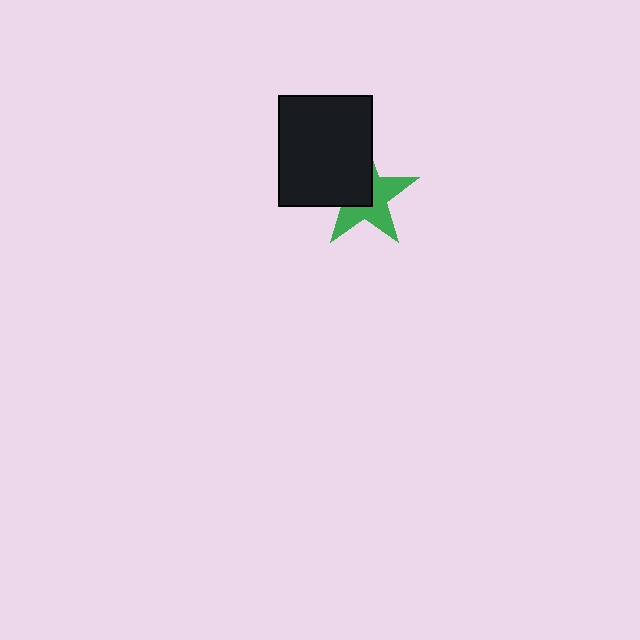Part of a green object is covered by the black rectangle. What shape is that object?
It is a star.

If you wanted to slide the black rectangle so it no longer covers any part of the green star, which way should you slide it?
Slide it toward the upper-left — that is the most direct way to separate the two shapes.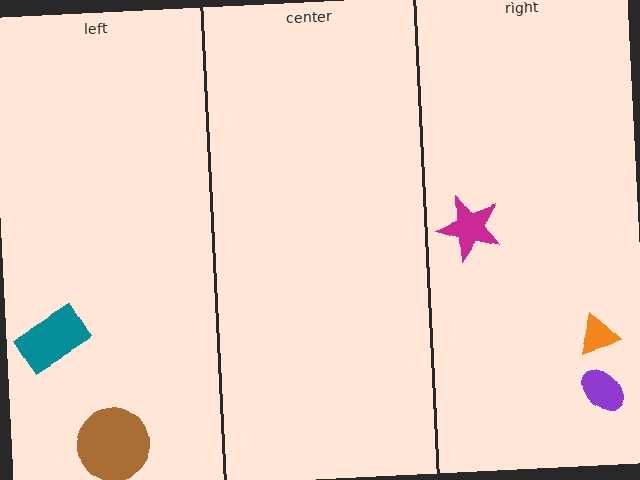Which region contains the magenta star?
The right region.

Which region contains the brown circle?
The left region.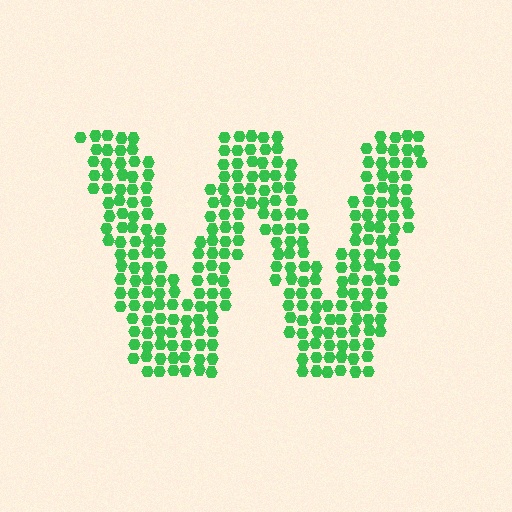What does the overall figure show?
The overall figure shows the letter W.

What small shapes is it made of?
It is made of small hexagons.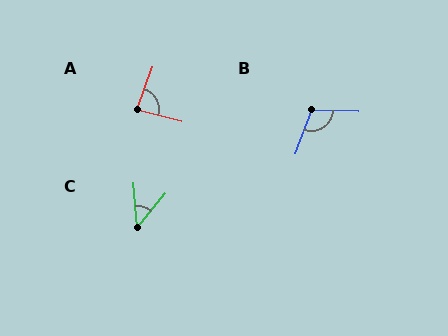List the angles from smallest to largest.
C (44°), A (85°), B (108°).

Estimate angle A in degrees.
Approximately 85 degrees.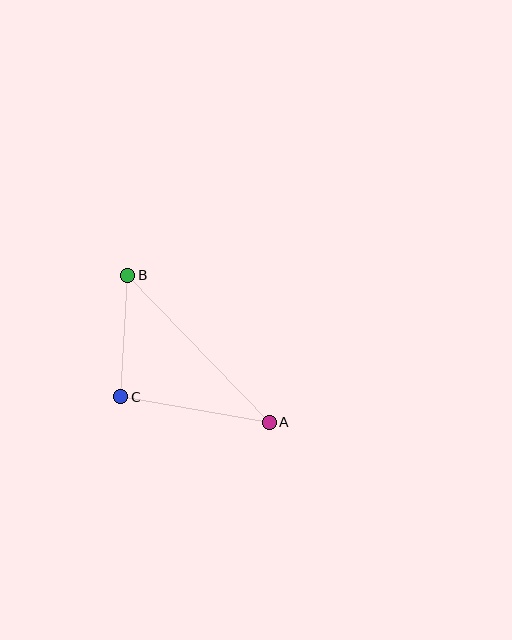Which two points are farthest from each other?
Points A and B are farthest from each other.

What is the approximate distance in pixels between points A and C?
The distance between A and C is approximately 151 pixels.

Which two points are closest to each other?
Points B and C are closest to each other.